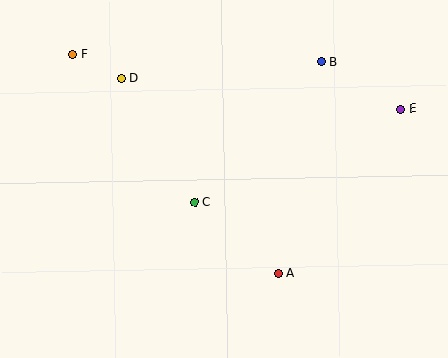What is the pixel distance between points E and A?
The distance between E and A is 205 pixels.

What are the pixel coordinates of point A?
Point A is at (278, 273).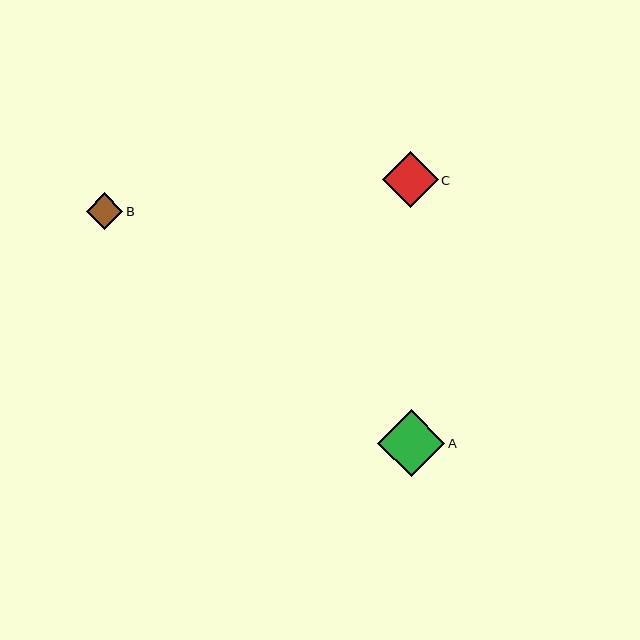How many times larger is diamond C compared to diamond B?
Diamond C is approximately 1.5 times the size of diamond B.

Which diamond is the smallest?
Diamond B is the smallest with a size of approximately 36 pixels.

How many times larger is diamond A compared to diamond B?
Diamond A is approximately 1.9 times the size of diamond B.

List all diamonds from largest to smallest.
From largest to smallest: A, C, B.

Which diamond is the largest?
Diamond A is the largest with a size of approximately 68 pixels.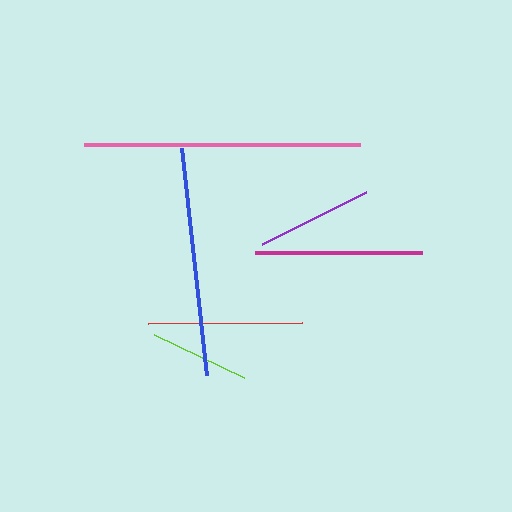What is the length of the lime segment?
The lime segment is approximately 101 pixels long.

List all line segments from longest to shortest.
From longest to shortest: pink, blue, magenta, red, purple, lime.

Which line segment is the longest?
The pink line is the longest at approximately 276 pixels.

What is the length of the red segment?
The red segment is approximately 154 pixels long.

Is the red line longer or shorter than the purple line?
The red line is longer than the purple line.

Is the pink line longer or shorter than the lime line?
The pink line is longer than the lime line.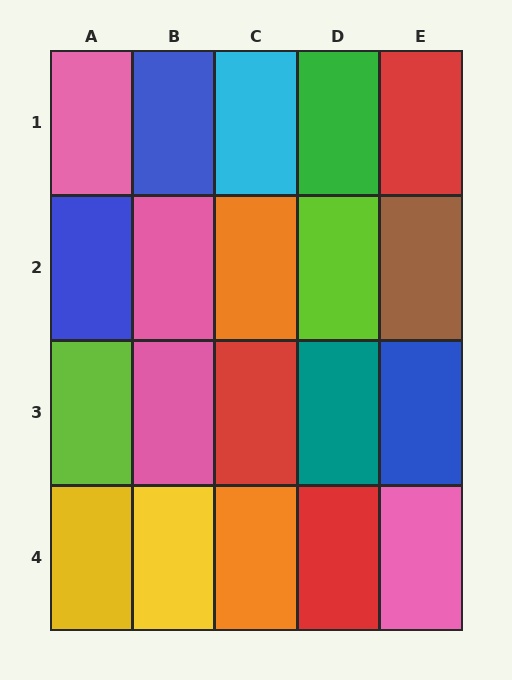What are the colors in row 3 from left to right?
Lime, pink, red, teal, blue.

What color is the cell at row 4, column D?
Red.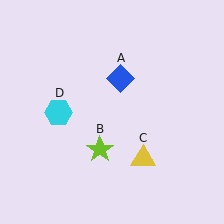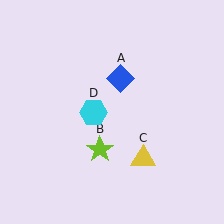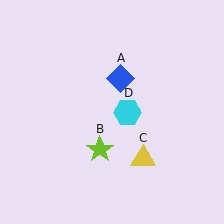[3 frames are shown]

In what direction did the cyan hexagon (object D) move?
The cyan hexagon (object D) moved right.